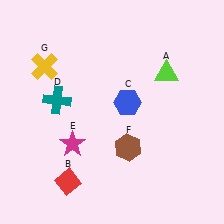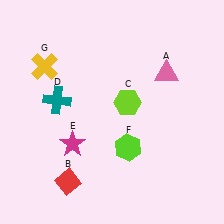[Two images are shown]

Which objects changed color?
A changed from lime to pink. C changed from blue to lime. F changed from brown to lime.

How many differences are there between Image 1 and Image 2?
There are 3 differences between the two images.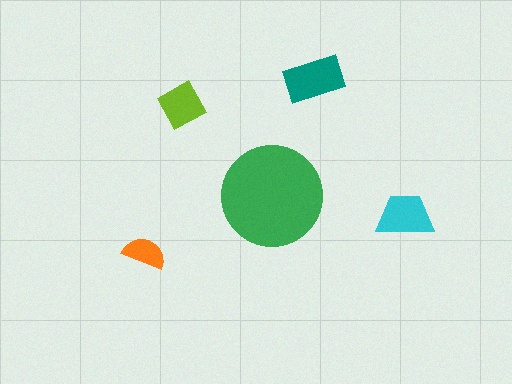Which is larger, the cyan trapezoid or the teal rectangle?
The teal rectangle.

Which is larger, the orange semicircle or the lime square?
The lime square.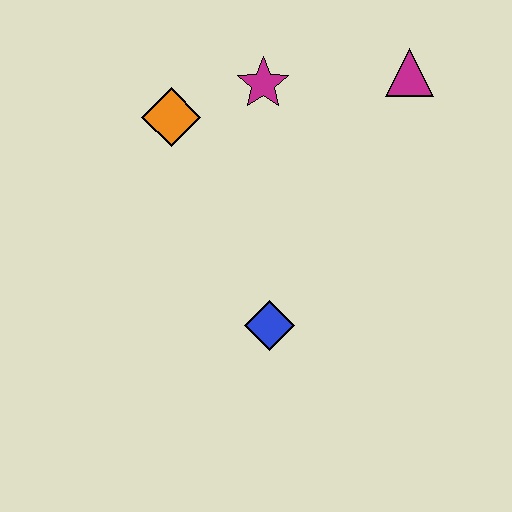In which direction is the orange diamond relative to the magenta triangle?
The orange diamond is to the left of the magenta triangle.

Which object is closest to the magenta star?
The orange diamond is closest to the magenta star.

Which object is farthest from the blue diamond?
The magenta triangle is farthest from the blue diamond.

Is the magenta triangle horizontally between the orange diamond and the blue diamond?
No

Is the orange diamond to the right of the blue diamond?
No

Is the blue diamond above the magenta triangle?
No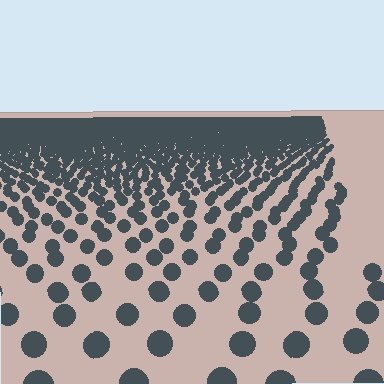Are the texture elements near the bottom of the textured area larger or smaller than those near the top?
Larger. Near the bottom, elements are closer to the viewer and appear at a bigger on-screen size.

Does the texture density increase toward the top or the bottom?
Density increases toward the top.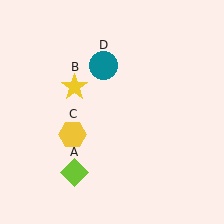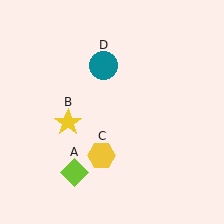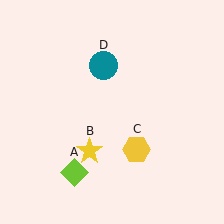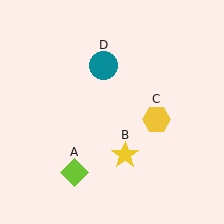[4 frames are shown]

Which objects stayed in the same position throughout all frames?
Lime diamond (object A) and teal circle (object D) remained stationary.